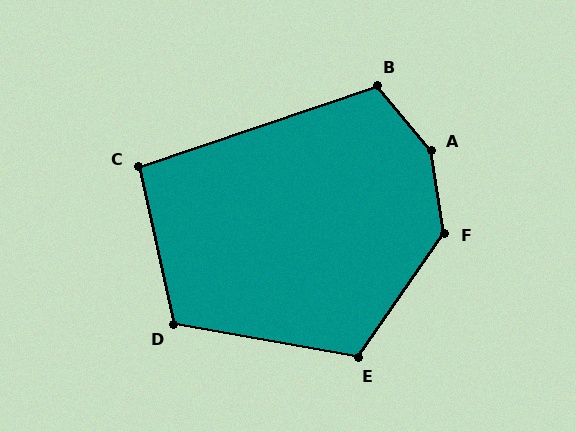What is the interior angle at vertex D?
Approximately 113 degrees (obtuse).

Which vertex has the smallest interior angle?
C, at approximately 96 degrees.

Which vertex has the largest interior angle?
A, at approximately 149 degrees.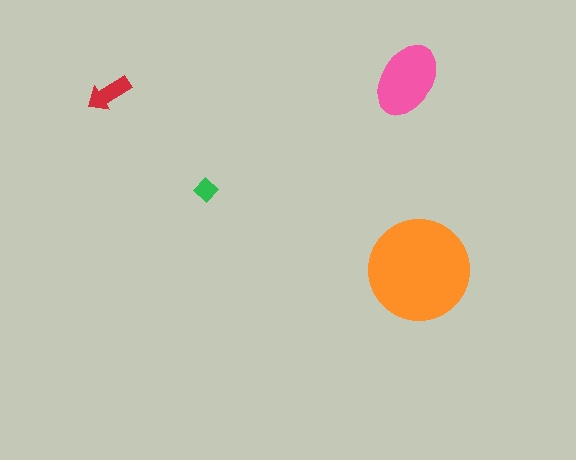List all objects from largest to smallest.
The orange circle, the pink ellipse, the red arrow, the green diamond.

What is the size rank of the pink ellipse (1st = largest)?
2nd.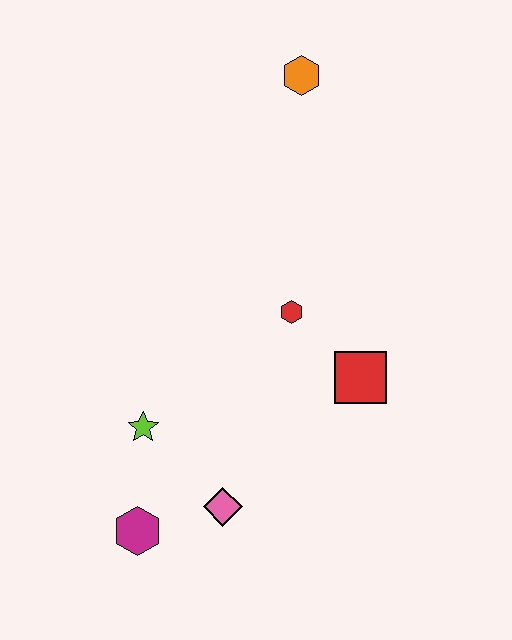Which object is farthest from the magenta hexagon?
The orange hexagon is farthest from the magenta hexagon.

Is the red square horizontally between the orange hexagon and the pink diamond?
No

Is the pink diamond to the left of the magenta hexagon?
No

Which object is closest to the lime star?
The magenta hexagon is closest to the lime star.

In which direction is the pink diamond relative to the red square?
The pink diamond is to the left of the red square.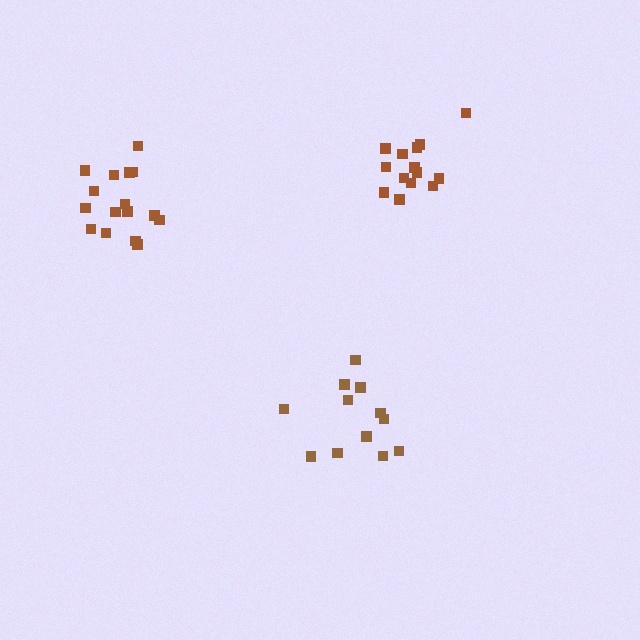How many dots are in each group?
Group 1: 12 dots, Group 2: 14 dots, Group 3: 16 dots (42 total).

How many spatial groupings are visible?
There are 3 spatial groupings.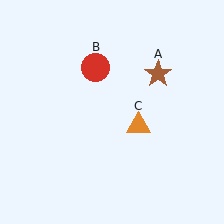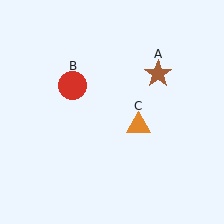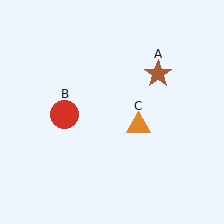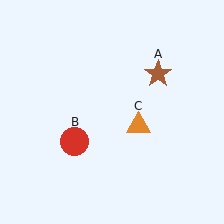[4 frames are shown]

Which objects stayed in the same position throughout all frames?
Brown star (object A) and orange triangle (object C) remained stationary.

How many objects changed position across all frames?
1 object changed position: red circle (object B).